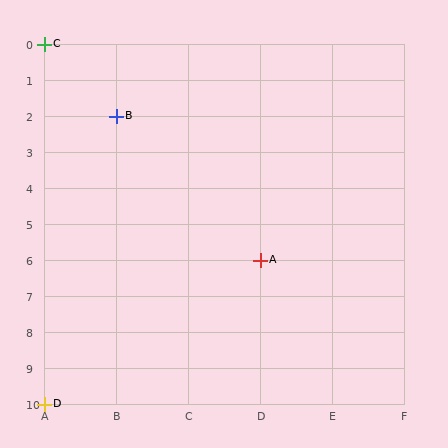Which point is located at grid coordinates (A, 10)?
Point D is at (A, 10).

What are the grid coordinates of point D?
Point D is at grid coordinates (A, 10).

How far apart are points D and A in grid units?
Points D and A are 3 columns and 4 rows apart (about 5.0 grid units diagonally).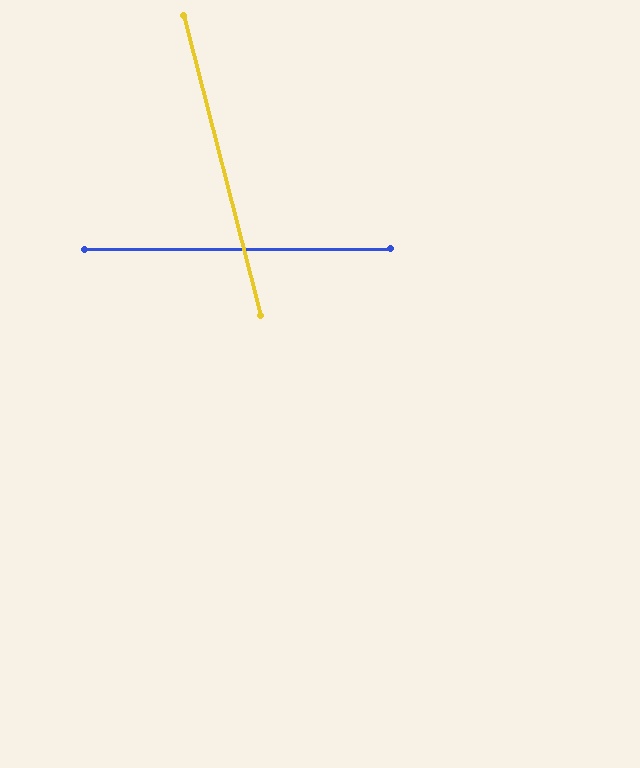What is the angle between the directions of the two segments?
Approximately 76 degrees.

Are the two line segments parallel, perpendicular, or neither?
Neither parallel nor perpendicular — they differ by about 76°.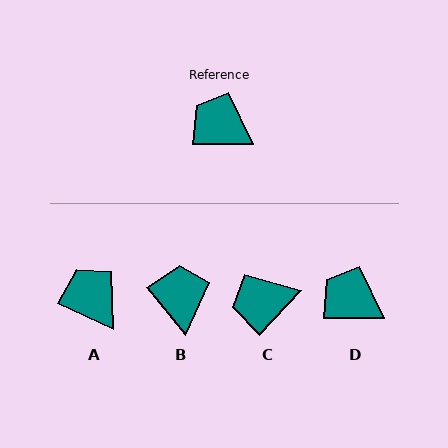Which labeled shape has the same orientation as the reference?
D.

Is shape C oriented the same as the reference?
No, it is off by about 49 degrees.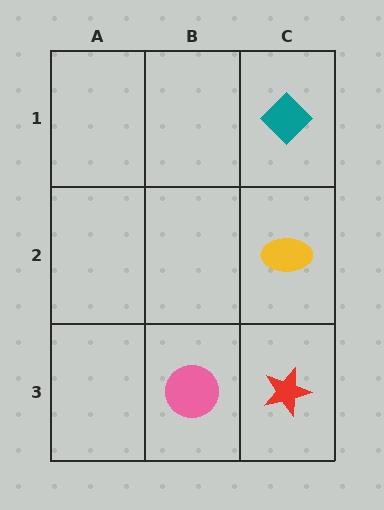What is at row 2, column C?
A yellow ellipse.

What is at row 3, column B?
A pink circle.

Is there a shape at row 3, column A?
No, that cell is empty.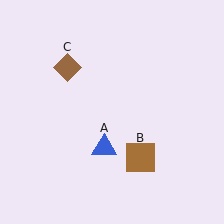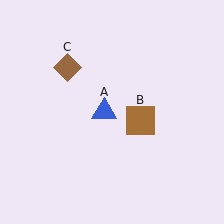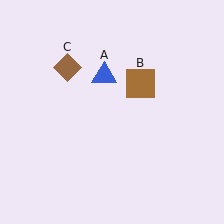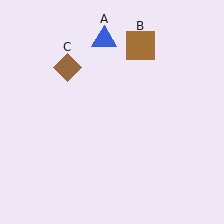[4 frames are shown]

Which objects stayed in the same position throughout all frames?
Brown diamond (object C) remained stationary.